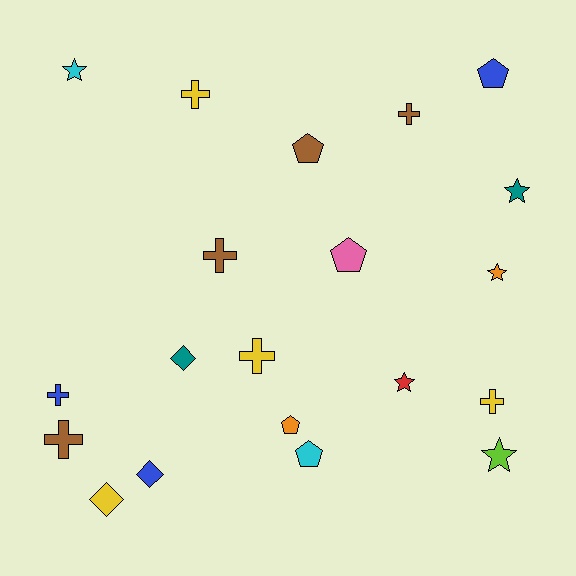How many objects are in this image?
There are 20 objects.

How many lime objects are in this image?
There is 1 lime object.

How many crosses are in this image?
There are 7 crosses.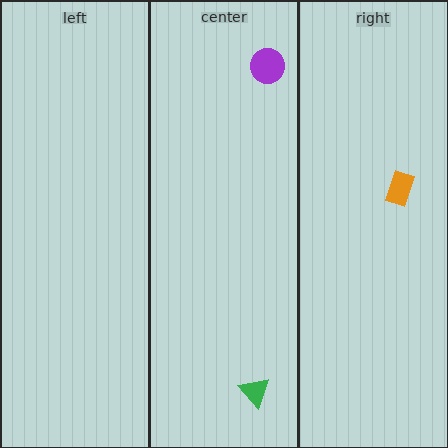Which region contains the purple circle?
The center region.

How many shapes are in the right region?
1.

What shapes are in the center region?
The purple circle, the green triangle.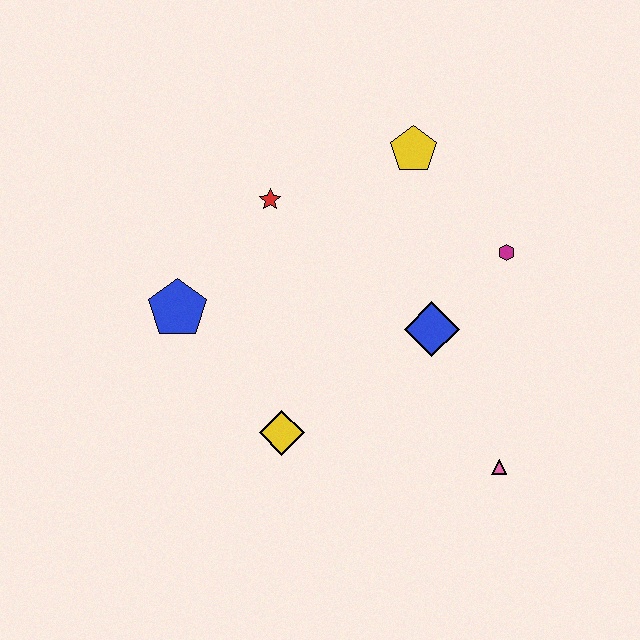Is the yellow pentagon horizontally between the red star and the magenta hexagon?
Yes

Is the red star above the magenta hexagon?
Yes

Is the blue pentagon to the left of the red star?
Yes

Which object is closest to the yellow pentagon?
The magenta hexagon is closest to the yellow pentagon.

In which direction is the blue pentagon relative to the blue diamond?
The blue pentagon is to the left of the blue diamond.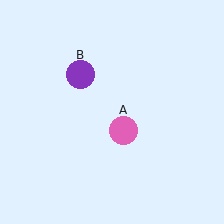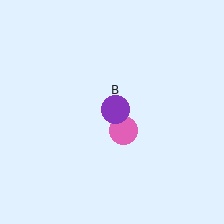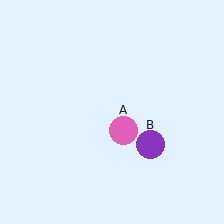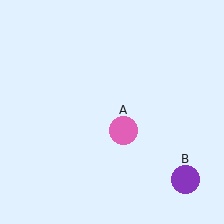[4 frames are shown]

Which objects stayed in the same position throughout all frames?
Pink circle (object A) remained stationary.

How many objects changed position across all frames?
1 object changed position: purple circle (object B).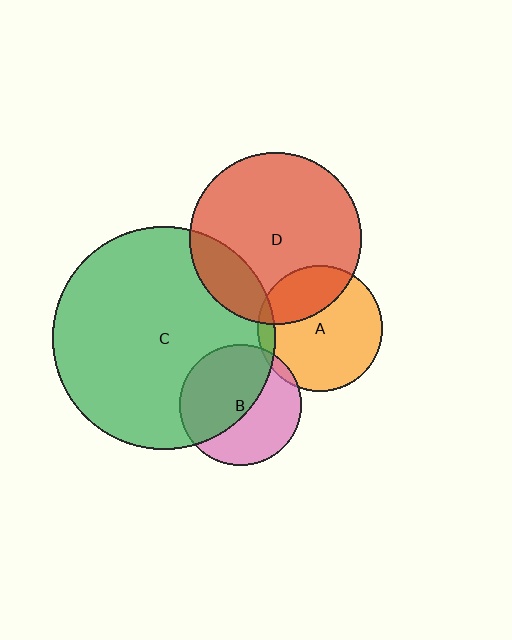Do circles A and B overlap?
Yes.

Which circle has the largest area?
Circle C (green).